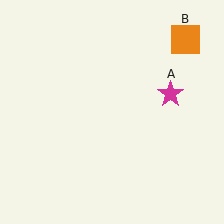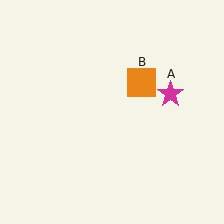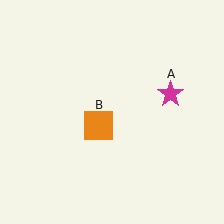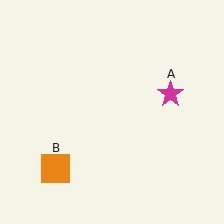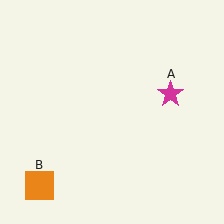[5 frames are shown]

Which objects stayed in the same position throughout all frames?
Magenta star (object A) remained stationary.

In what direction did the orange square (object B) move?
The orange square (object B) moved down and to the left.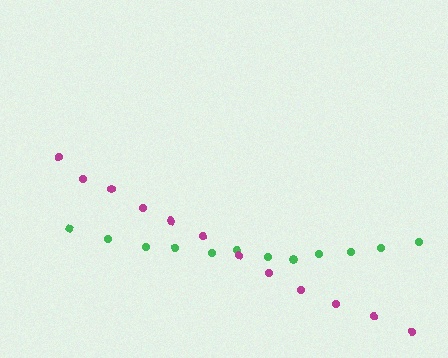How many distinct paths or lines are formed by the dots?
There are 2 distinct paths.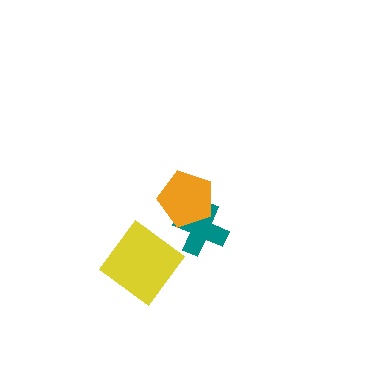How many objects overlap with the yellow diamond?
0 objects overlap with the yellow diamond.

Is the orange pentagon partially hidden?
No, no other shape covers it.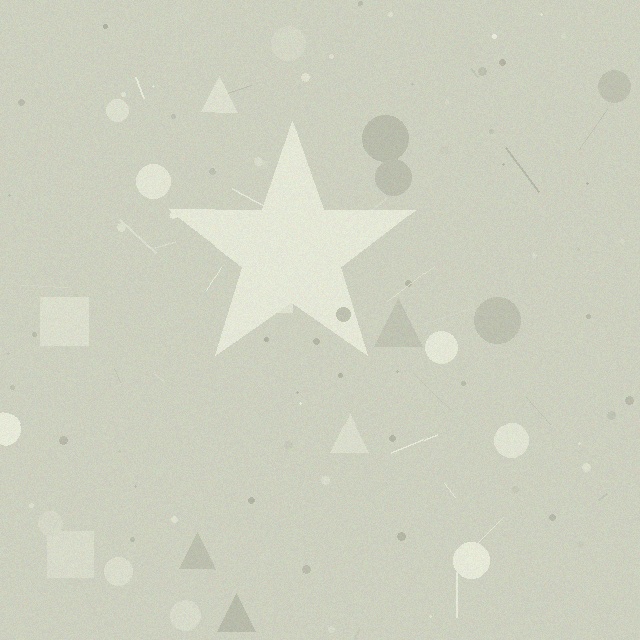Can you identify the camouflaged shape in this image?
The camouflaged shape is a star.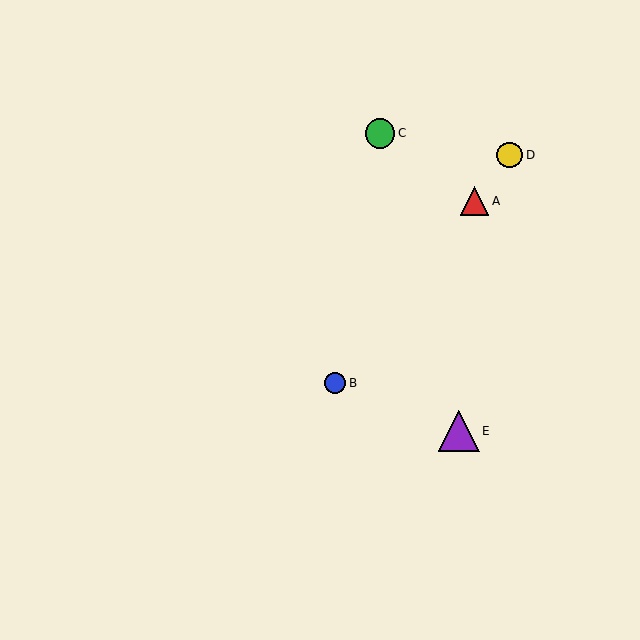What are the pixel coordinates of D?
Object D is at (510, 155).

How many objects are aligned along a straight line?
3 objects (A, B, D) are aligned along a straight line.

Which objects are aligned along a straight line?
Objects A, B, D are aligned along a straight line.